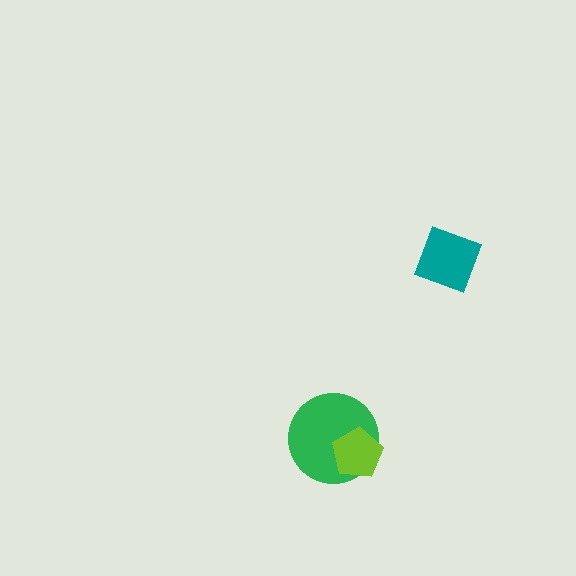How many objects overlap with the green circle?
1 object overlaps with the green circle.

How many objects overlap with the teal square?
0 objects overlap with the teal square.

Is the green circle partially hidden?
Yes, it is partially covered by another shape.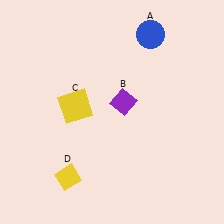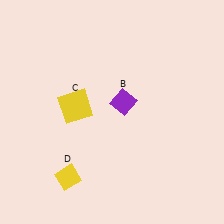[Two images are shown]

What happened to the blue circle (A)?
The blue circle (A) was removed in Image 2. It was in the top-right area of Image 1.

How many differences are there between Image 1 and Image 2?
There is 1 difference between the two images.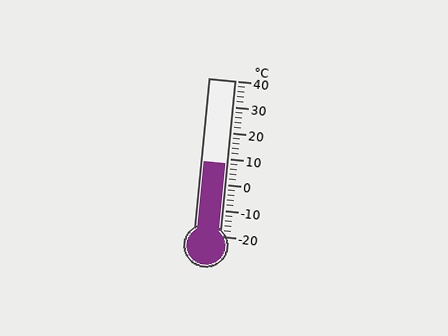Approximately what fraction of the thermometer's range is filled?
The thermometer is filled to approximately 45% of its range.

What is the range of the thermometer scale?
The thermometer scale ranges from -20°C to 40°C.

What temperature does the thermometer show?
The thermometer shows approximately 8°C.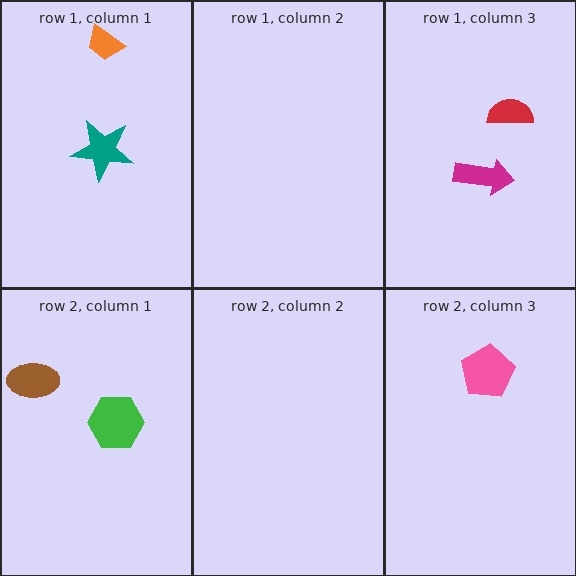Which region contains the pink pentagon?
The row 2, column 3 region.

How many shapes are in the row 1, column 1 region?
2.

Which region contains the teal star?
The row 1, column 1 region.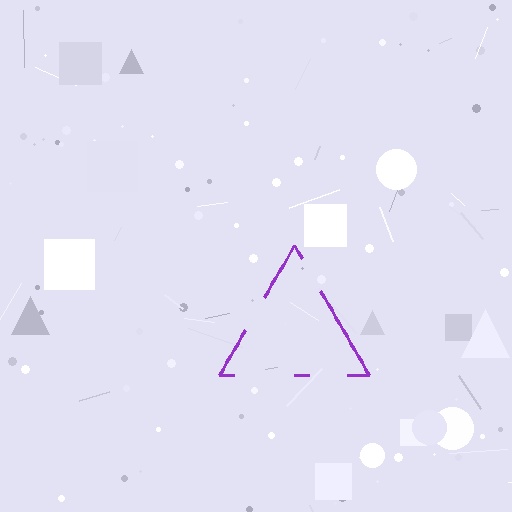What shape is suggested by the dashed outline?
The dashed outline suggests a triangle.